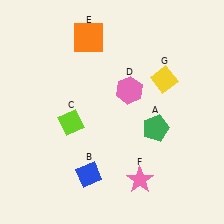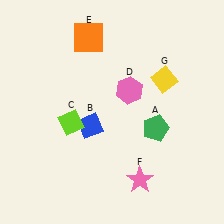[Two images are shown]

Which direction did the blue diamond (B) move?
The blue diamond (B) moved up.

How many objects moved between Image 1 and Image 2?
1 object moved between the two images.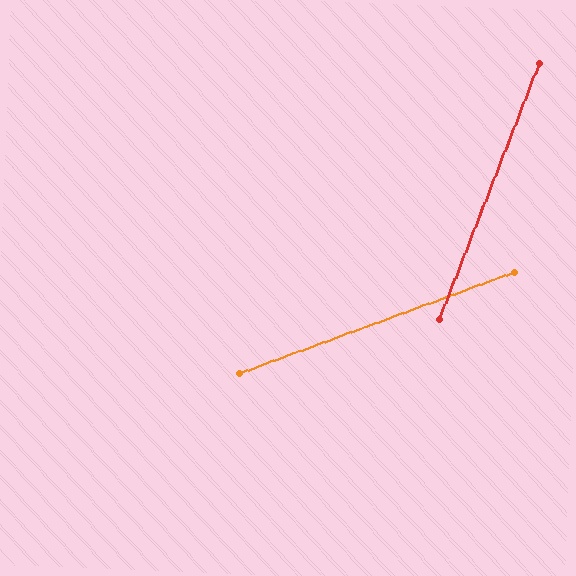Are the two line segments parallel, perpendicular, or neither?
Neither parallel nor perpendicular — they differ by about 48°.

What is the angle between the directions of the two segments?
Approximately 48 degrees.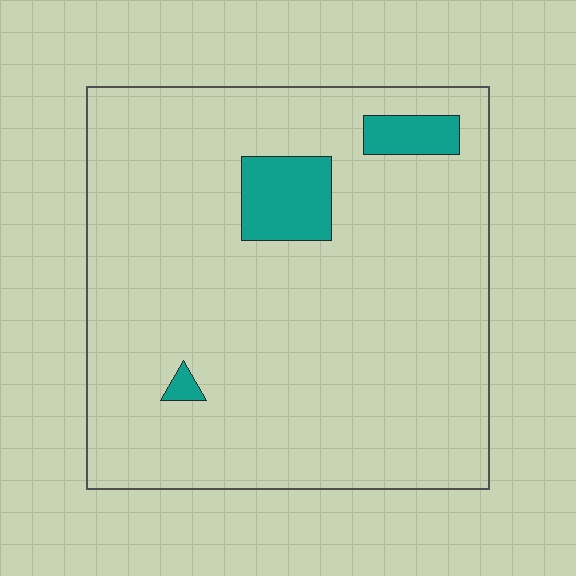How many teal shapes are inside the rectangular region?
3.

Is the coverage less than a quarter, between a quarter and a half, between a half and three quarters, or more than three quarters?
Less than a quarter.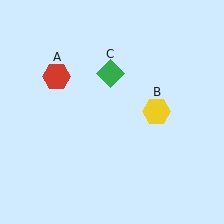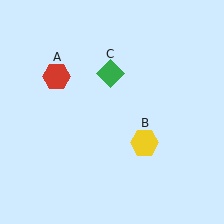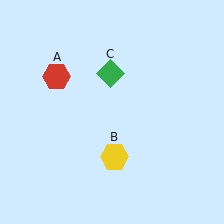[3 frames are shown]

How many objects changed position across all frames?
1 object changed position: yellow hexagon (object B).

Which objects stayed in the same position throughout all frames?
Red hexagon (object A) and green diamond (object C) remained stationary.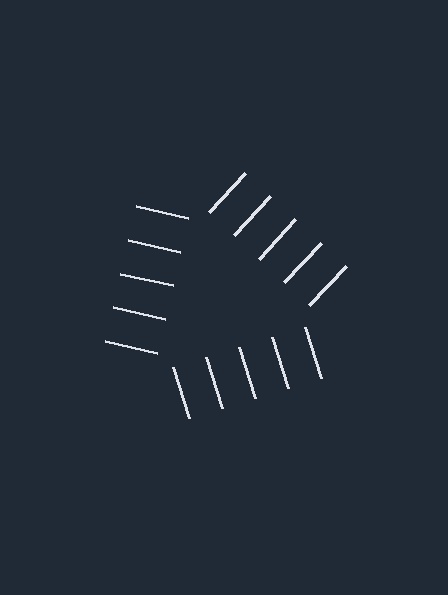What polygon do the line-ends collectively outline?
An illusory triangle — the line segments terminate on its edges but no continuous stroke is drawn.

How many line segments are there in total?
15 — 5 along each of the 3 edges.